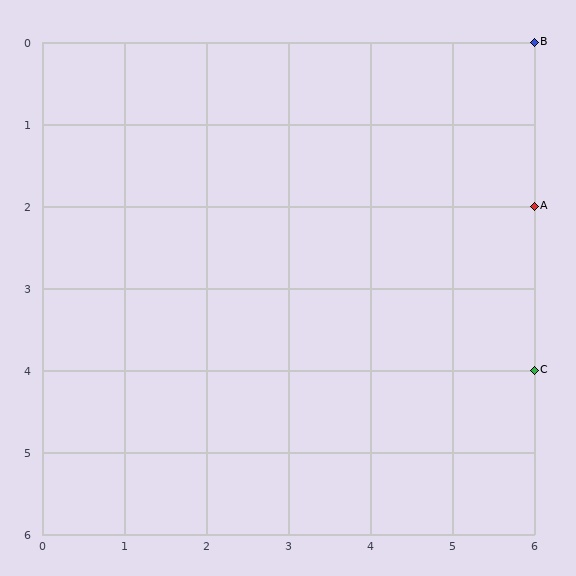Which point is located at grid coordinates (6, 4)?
Point C is at (6, 4).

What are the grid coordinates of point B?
Point B is at grid coordinates (6, 0).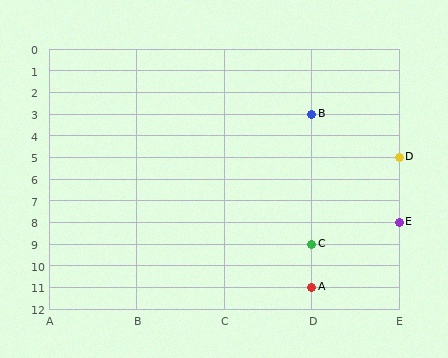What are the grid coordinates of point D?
Point D is at grid coordinates (E, 5).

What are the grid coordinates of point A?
Point A is at grid coordinates (D, 11).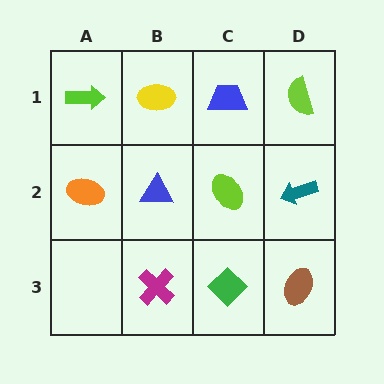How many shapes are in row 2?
4 shapes.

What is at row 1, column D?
A lime semicircle.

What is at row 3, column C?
A green diamond.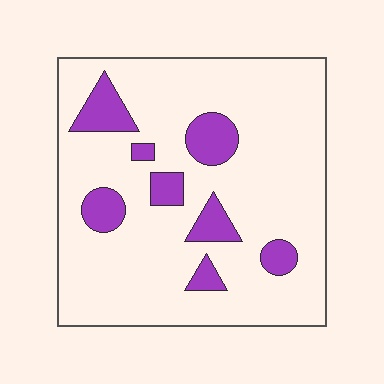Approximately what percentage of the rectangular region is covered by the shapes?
Approximately 15%.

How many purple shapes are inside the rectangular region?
8.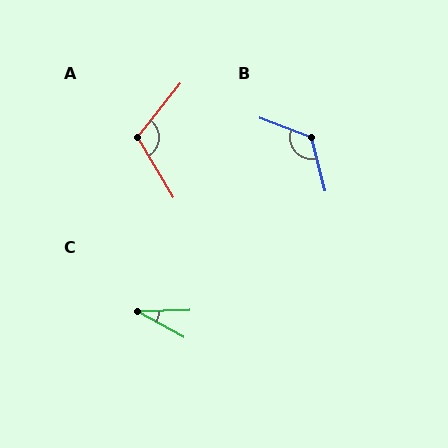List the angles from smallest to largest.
C (31°), A (110°), B (125°).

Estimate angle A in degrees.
Approximately 110 degrees.